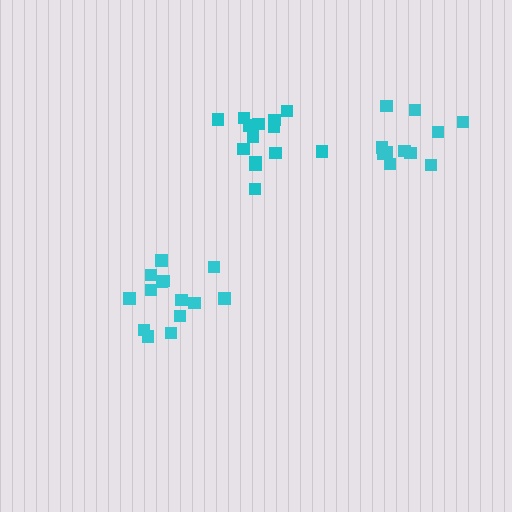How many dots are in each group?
Group 1: 15 dots, Group 2: 14 dots, Group 3: 11 dots (40 total).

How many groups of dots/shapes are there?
There are 3 groups.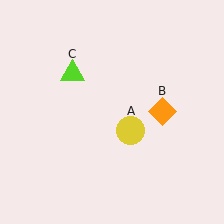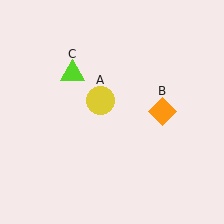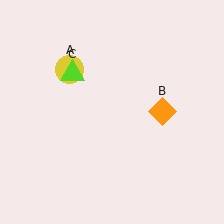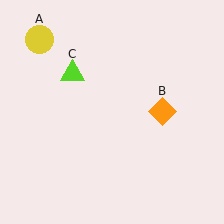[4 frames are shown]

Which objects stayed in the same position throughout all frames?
Orange diamond (object B) and lime triangle (object C) remained stationary.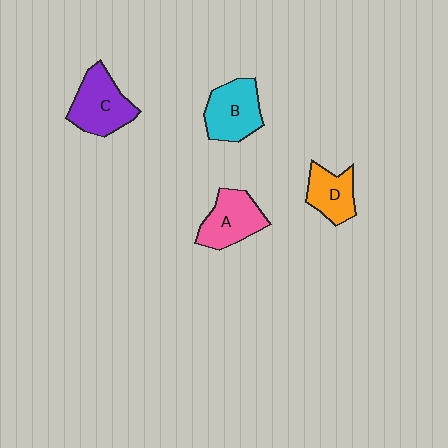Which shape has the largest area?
Shape C (purple).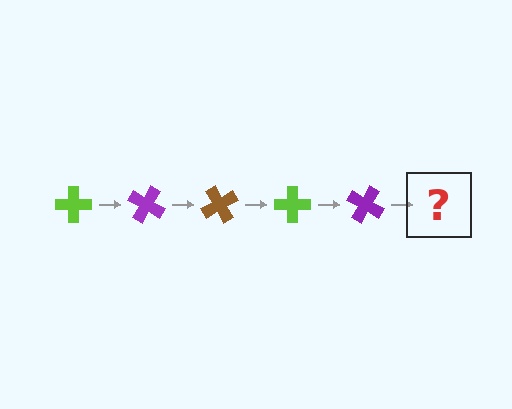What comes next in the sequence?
The next element should be a brown cross, rotated 150 degrees from the start.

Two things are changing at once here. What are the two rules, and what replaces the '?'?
The two rules are that it rotates 30 degrees each step and the color cycles through lime, purple, and brown. The '?' should be a brown cross, rotated 150 degrees from the start.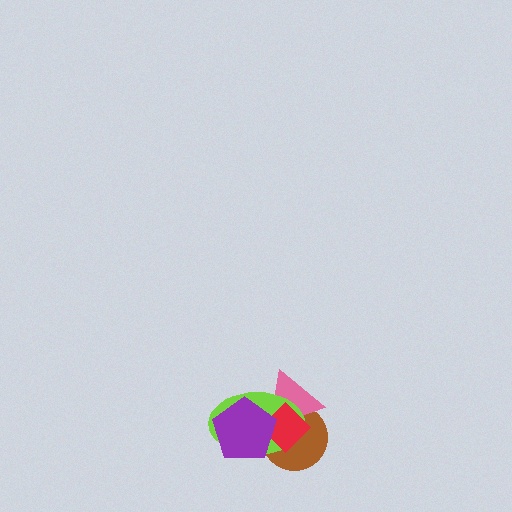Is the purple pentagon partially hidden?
No, no other shape covers it.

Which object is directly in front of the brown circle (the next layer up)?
The pink triangle is directly in front of the brown circle.